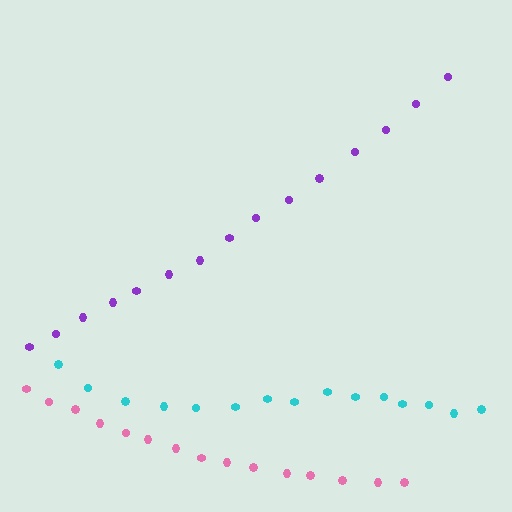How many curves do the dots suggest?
There are 3 distinct paths.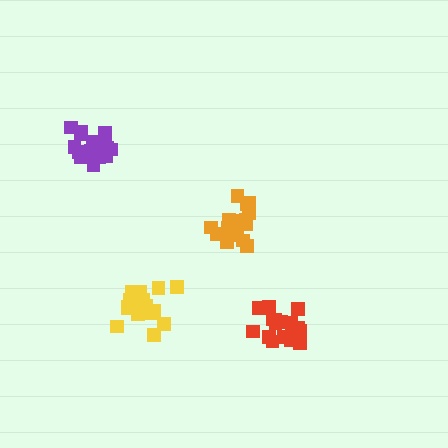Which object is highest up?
The purple cluster is topmost.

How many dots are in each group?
Group 1: 16 dots, Group 2: 17 dots, Group 3: 19 dots, Group 4: 19 dots (71 total).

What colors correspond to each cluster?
The clusters are colored: orange, yellow, red, purple.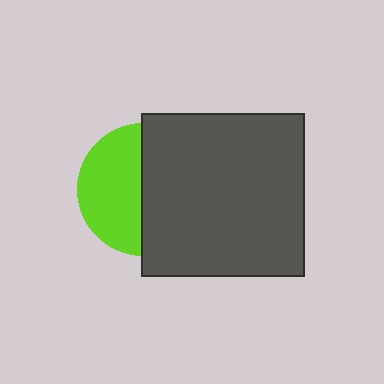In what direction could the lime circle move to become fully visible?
The lime circle could move left. That would shift it out from behind the dark gray square entirely.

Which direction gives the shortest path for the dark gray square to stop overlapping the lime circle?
Moving right gives the shortest separation.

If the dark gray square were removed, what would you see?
You would see the complete lime circle.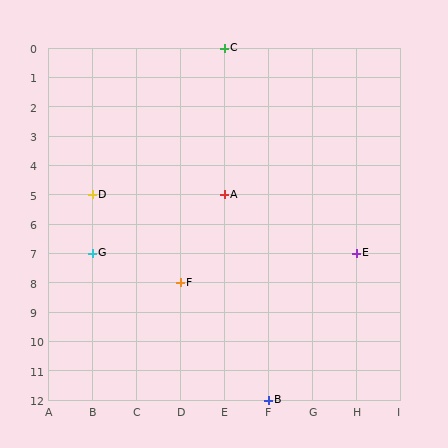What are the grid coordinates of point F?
Point F is at grid coordinates (D, 8).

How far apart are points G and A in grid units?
Points G and A are 3 columns and 2 rows apart (about 3.6 grid units diagonally).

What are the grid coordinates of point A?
Point A is at grid coordinates (E, 5).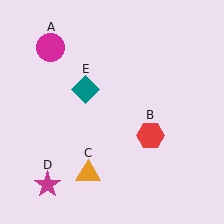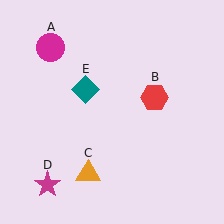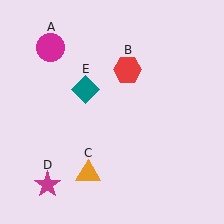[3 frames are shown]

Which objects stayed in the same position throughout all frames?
Magenta circle (object A) and orange triangle (object C) and magenta star (object D) and teal diamond (object E) remained stationary.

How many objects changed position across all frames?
1 object changed position: red hexagon (object B).